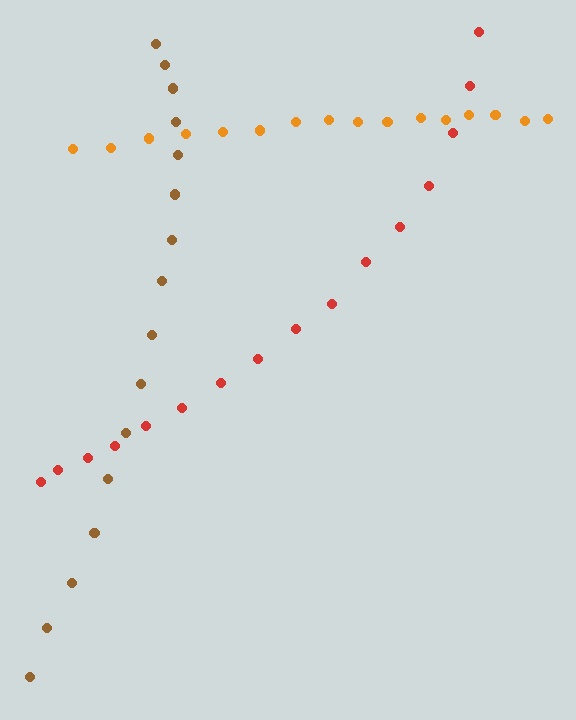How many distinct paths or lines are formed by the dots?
There are 3 distinct paths.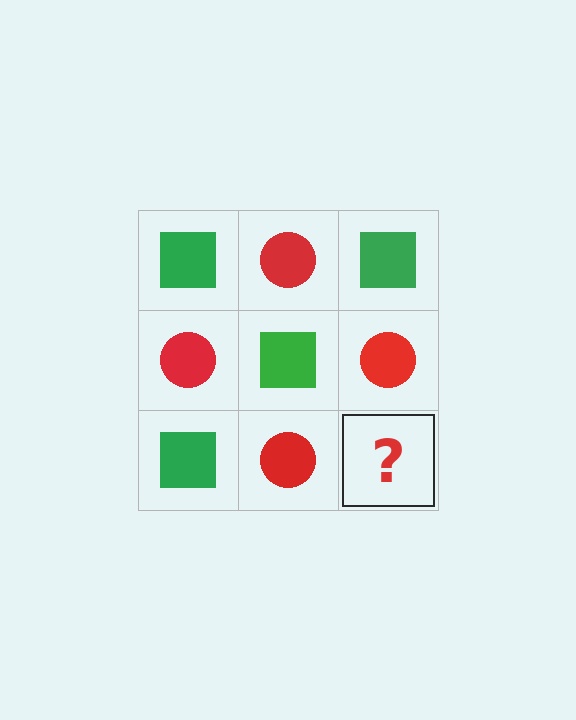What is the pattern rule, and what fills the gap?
The rule is that it alternates green square and red circle in a checkerboard pattern. The gap should be filled with a green square.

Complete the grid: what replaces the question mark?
The question mark should be replaced with a green square.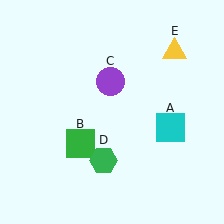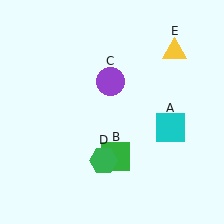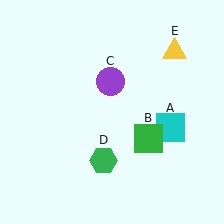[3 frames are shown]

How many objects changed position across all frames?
1 object changed position: green square (object B).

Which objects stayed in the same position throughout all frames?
Cyan square (object A) and purple circle (object C) and green hexagon (object D) and yellow triangle (object E) remained stationary.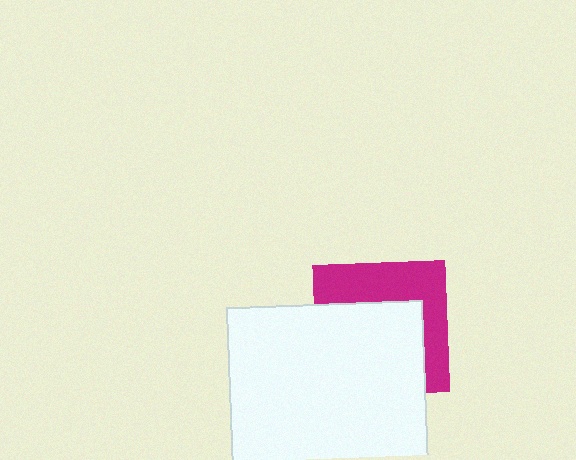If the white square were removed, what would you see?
You would see the complete magenta square.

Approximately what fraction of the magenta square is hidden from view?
Roughly 57% of the magenta square is hidden behind the white square.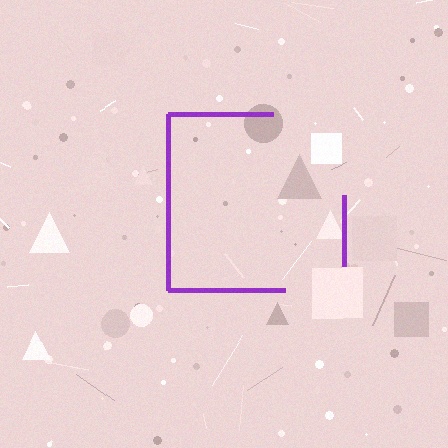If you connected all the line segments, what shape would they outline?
They would outline a square.